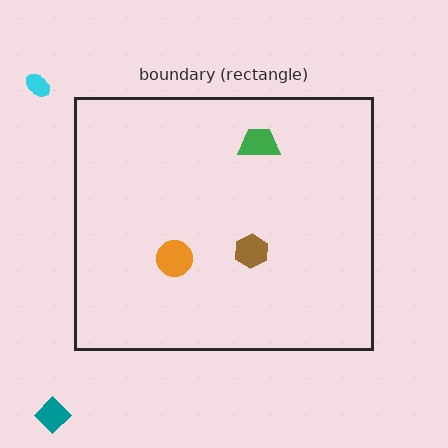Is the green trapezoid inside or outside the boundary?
Inside.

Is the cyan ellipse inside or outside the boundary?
Outside.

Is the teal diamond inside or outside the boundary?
Outside.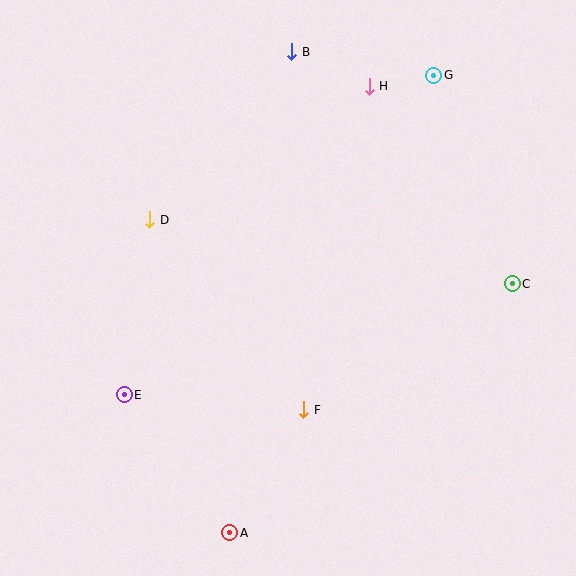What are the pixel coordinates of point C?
Point C is at (512, 284).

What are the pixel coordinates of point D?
Point D is at (150, 220).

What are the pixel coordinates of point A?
Point A is at (230, 533).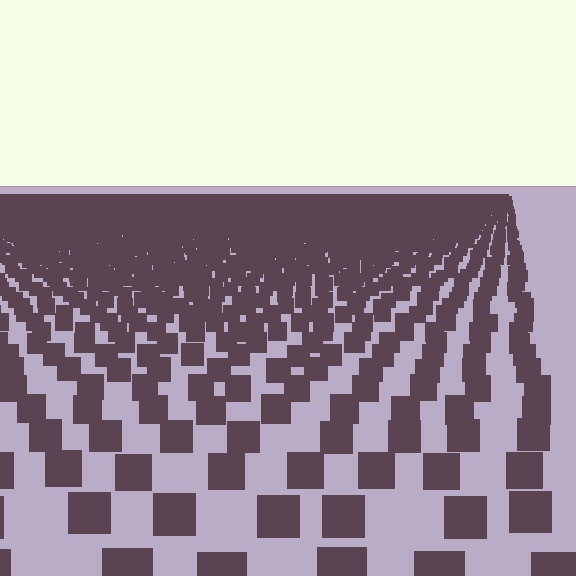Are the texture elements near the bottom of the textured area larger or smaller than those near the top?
Larger. Near the bottom, elements are closer to the viewer and appear at a bigger on-screen size.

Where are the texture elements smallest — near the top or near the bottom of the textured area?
Near the top.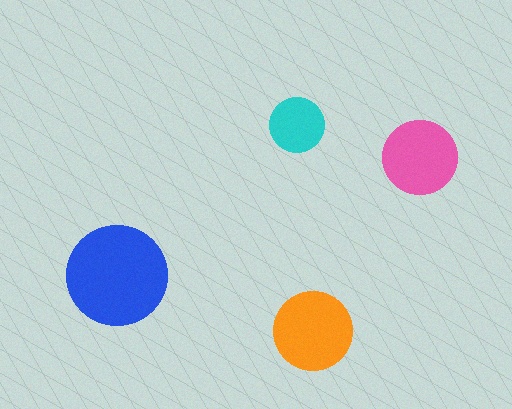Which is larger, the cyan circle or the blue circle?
The blue one.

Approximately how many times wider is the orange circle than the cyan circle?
About 1.5 times wider.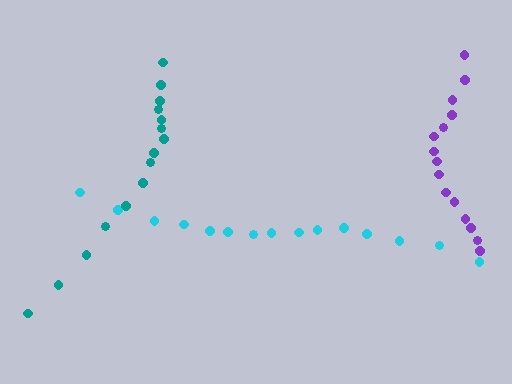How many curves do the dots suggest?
There are 3 distinct paths.